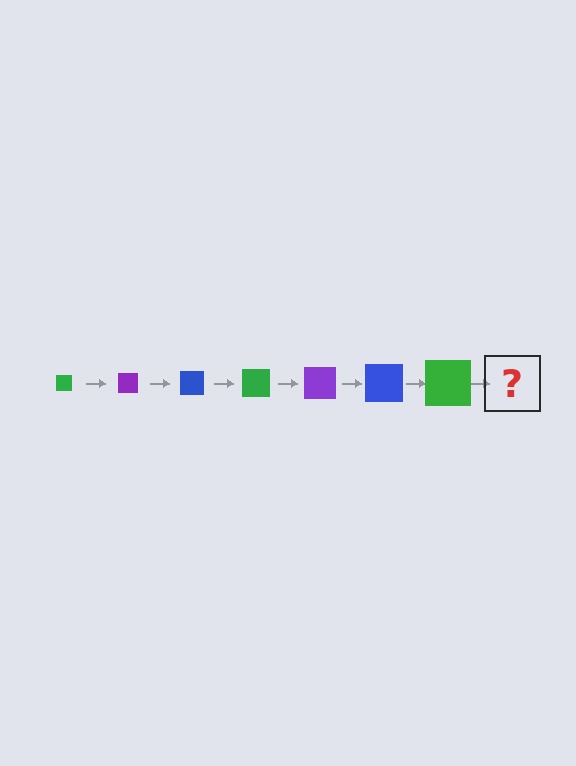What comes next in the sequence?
The next element should be a purple square, larger than the previous one.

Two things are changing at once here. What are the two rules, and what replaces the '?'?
The two rules are that the square grows larger each step and the color cycles through green, purple, and blue. The '?' should be a purple square, larger than the previous one.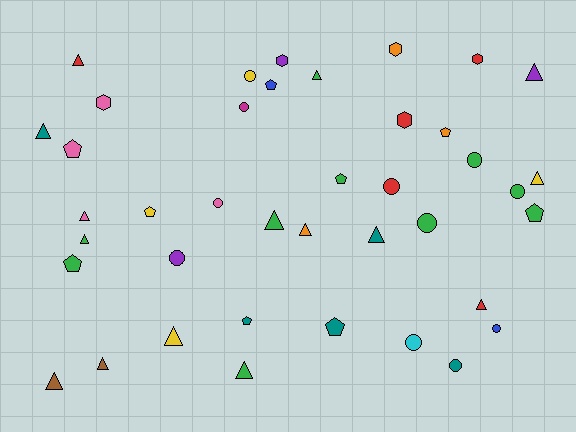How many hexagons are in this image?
There are 5 hexagons.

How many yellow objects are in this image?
There are 4 yellow objects.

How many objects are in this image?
There are 40 objects.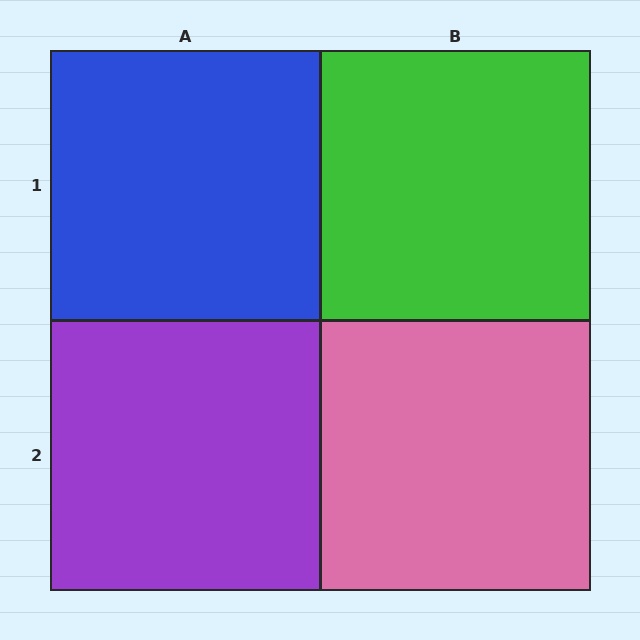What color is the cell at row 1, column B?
Green.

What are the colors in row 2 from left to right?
Purple, pink.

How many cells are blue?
1 cell is blue.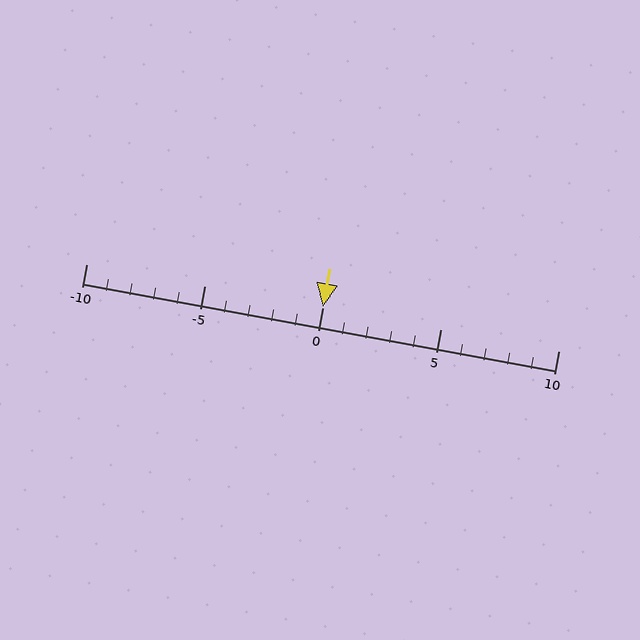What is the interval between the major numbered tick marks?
The major tick marks are spaced 5 units apart.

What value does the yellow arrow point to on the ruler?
The yellow arrow points to approximately 0.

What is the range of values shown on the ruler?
The ruler shows values from -10 to 10.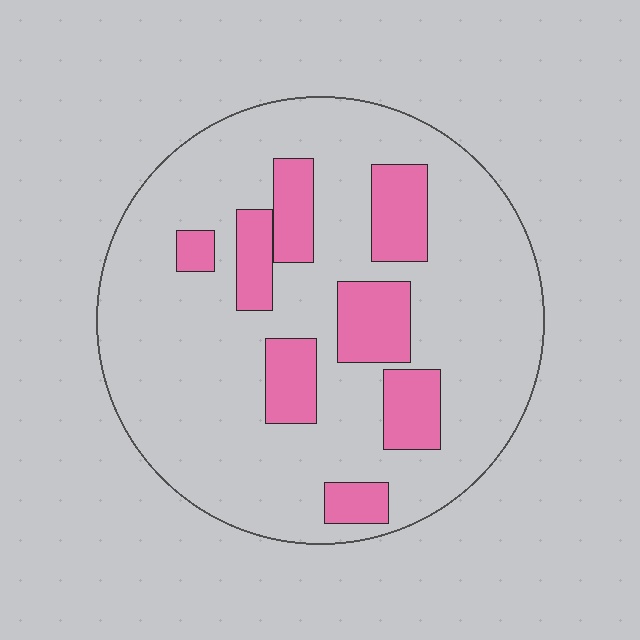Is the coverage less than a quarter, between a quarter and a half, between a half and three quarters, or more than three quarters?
Less than a quarter.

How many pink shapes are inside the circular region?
8.